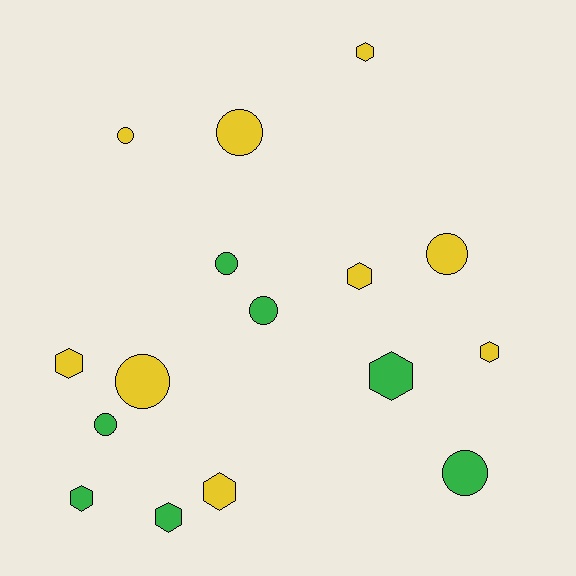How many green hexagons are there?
There are 3 green hexagons.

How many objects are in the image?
There are 16 objects.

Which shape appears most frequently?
Circle, with 8 objects.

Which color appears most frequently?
Yellow, with 9 objects.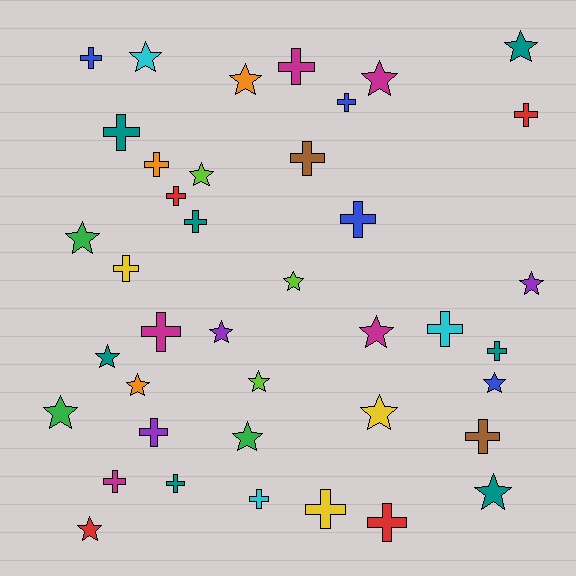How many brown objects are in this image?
There are 2 brown objects.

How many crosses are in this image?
There are 21 crosses.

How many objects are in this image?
There are 40 objects.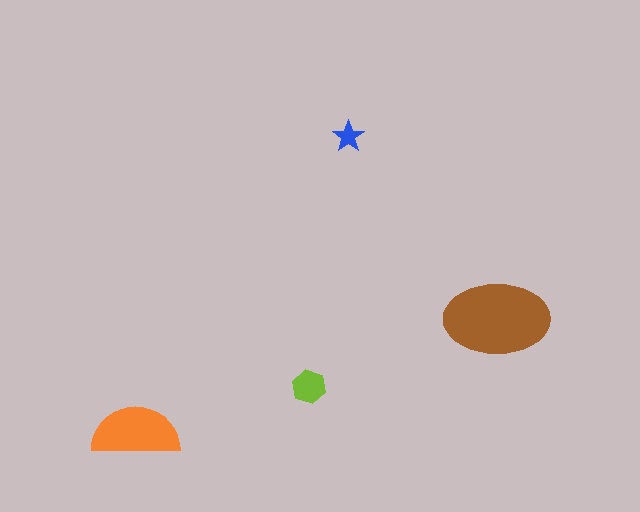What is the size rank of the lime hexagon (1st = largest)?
3rd.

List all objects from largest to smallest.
The brown ellipse, the orange semicircle, the lime hexagon, the blue star.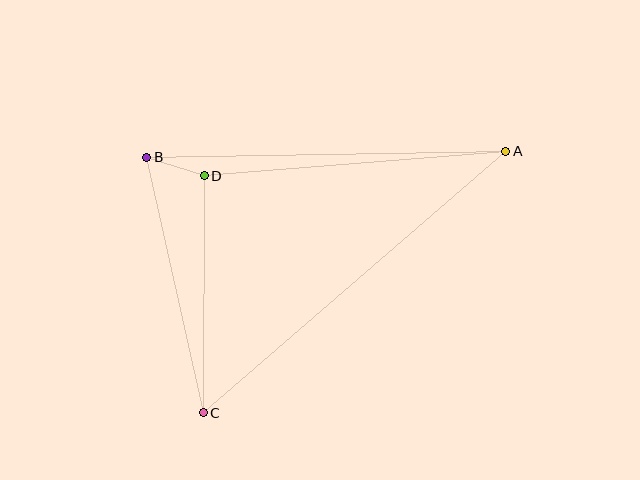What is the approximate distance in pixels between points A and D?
The distance between A and D is approximately 302 pixels.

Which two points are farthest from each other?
Points A and C are farthest from each other.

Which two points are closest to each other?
Points B and D are closest to each other.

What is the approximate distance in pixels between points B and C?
The distance between B and C is approximately 262 pixels.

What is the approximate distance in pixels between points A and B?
The distance between A and B is approximately 359 pixels.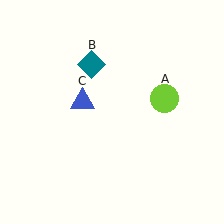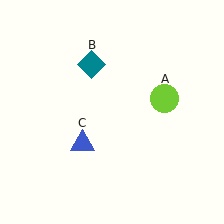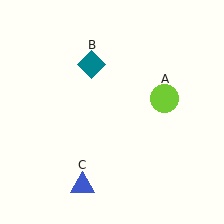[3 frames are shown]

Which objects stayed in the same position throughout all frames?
Lime circle (object A) and teal diamond (object B) remained stationary.